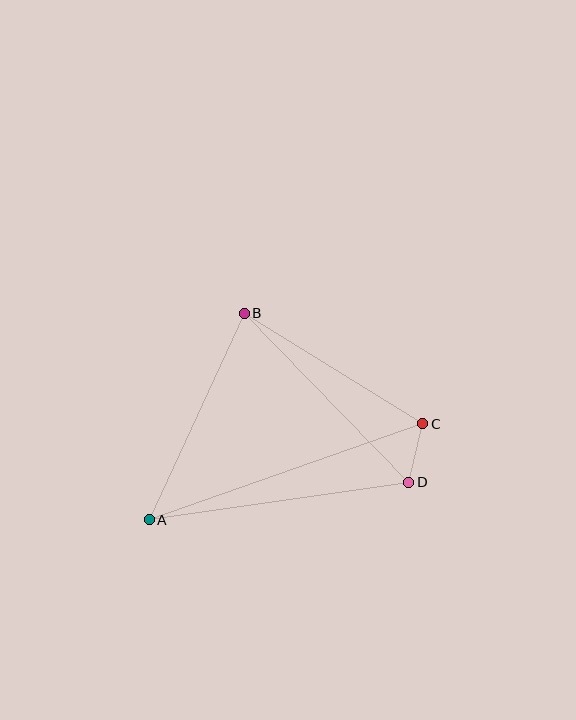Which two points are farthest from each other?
Points A and C are farthest from each other.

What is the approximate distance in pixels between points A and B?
The distance between A and B is approximately 227 pixels.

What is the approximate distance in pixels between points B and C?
The distance between B and C is approximately 210 pixels.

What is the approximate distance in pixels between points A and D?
The distance between A and D is approximately 262 pixels.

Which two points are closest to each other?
Points C and D are closest to each other.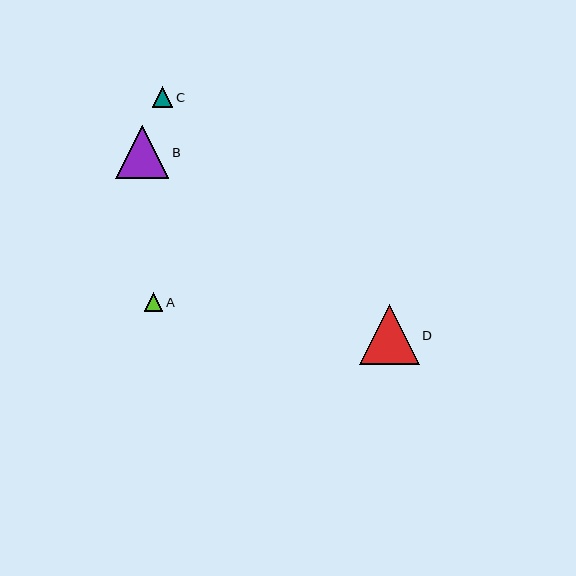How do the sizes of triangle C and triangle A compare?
Triangle C and triangle A are approximately the same size.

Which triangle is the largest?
Triangle D is the largest with a size of approximately 60 pixels.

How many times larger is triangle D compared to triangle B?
Triangle D is approximately 1.1 times the size of triangle B.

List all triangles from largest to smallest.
From largest to smallest: D, B, C, A.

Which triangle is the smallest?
Triangle A is the smallest with a size of approximately 19 pixels.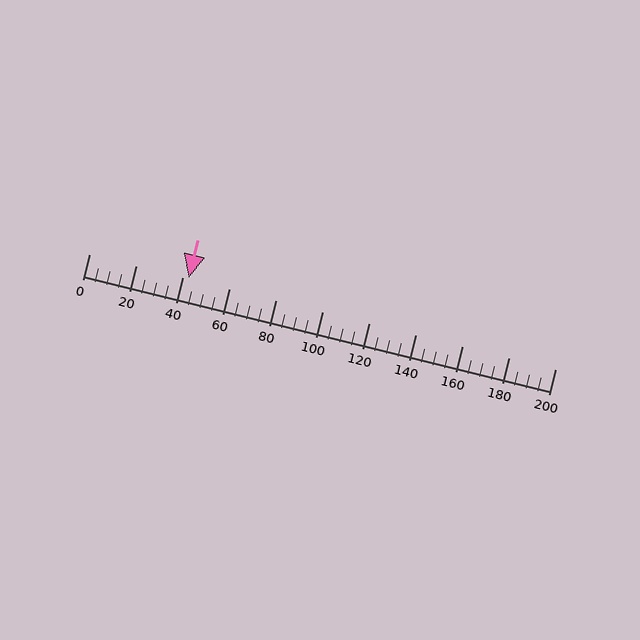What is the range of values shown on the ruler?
The ruler shows values from 0 to 200.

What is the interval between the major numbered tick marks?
The major tick marks are spaced 20 units apart.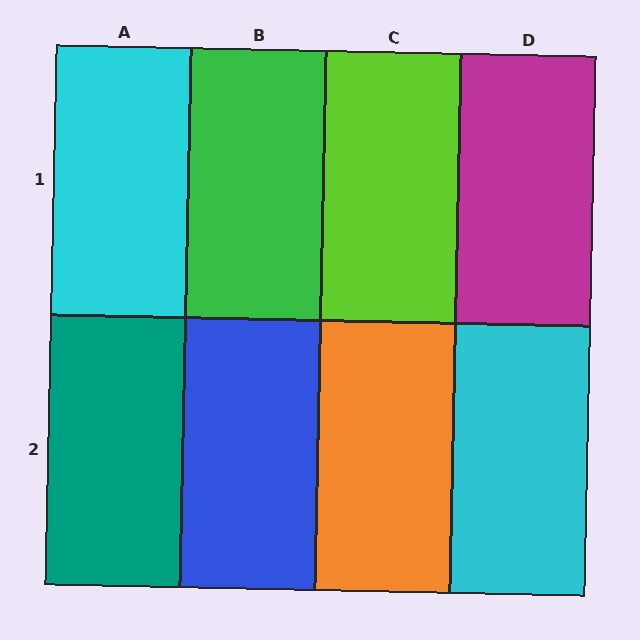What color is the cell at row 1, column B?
Green.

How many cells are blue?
1 cell is blue.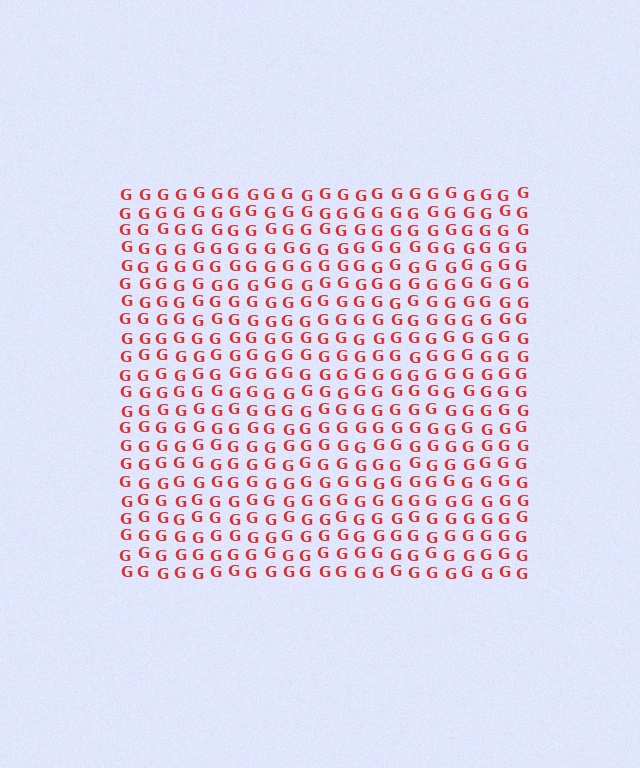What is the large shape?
The large shape is a square.